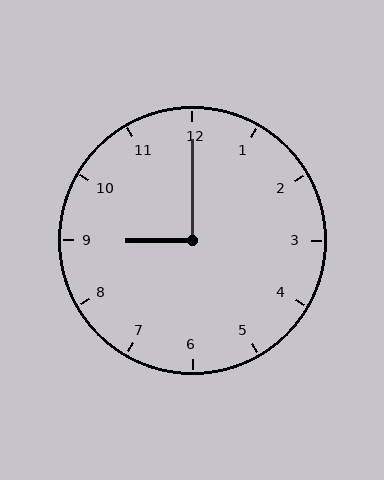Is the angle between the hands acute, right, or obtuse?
It is right.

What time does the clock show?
9:00.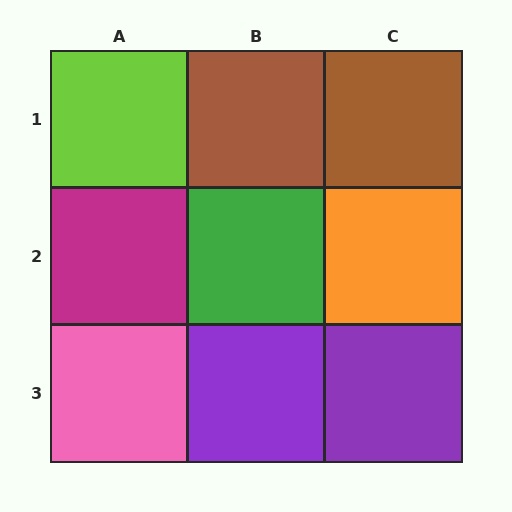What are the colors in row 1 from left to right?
Lime, brown, brown.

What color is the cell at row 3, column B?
Purple.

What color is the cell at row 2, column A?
Magenta.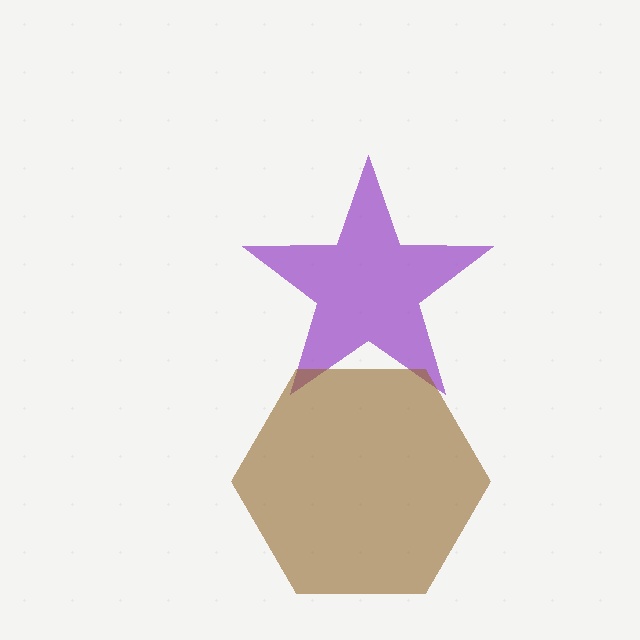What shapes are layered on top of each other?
The layered shapes are: a purple star, a brown hexagon.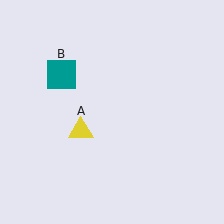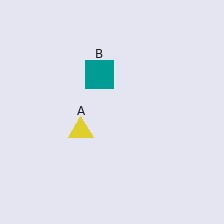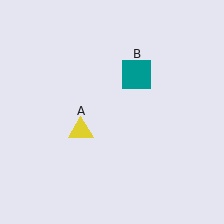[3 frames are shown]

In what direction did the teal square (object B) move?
The teal square (object B) moved right.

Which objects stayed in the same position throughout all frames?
Yellow triangle (object A) remained stationary.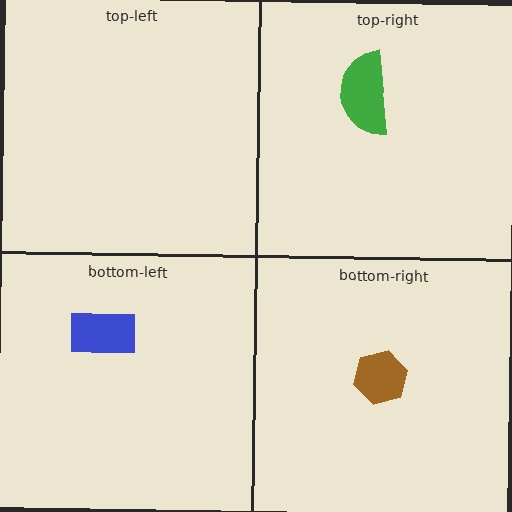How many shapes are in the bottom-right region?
1.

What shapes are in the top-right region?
The green semicircle.